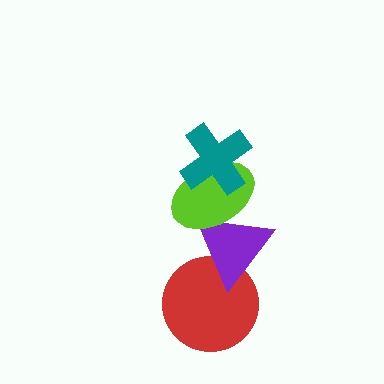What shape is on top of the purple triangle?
The lime ellipse is on top of the purple triangle.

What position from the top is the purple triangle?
The purple triangle is 3rd from the top.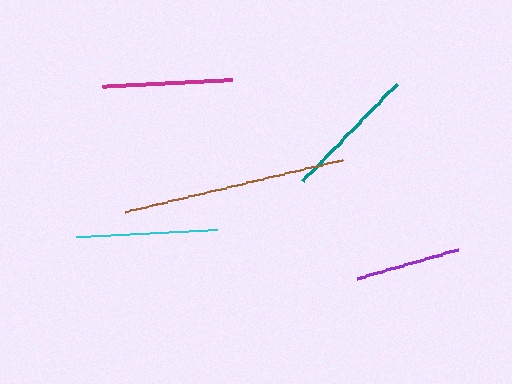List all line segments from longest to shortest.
From longest to shortest: brown, cyan, teal, magenta, purple.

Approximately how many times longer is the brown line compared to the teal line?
The brown line is approximately 1.7 times the length of the teal line.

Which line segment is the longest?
The brown line is the longest at approximately 225 pixels.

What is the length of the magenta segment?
The magenta segment is approximately 130 pixels long.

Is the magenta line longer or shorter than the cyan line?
The cyan line is longer than the magenta line.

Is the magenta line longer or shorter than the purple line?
The magenta line is longer than the purple line.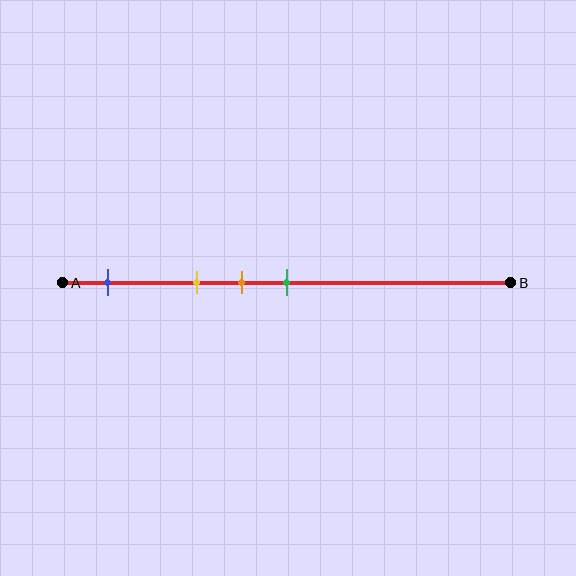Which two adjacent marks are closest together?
The orange and green marks are the closest adjacent pair.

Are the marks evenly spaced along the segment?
No, the marks are not evenly spaced.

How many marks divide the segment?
There are 4 marks dividing the segment.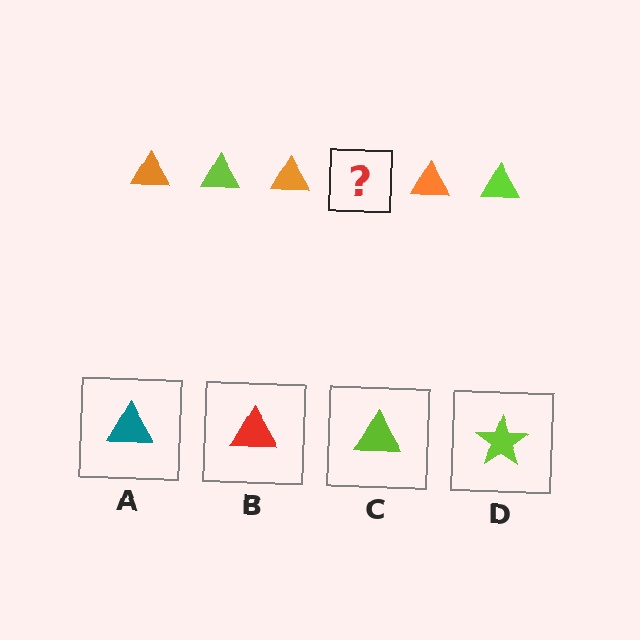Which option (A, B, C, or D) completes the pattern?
C.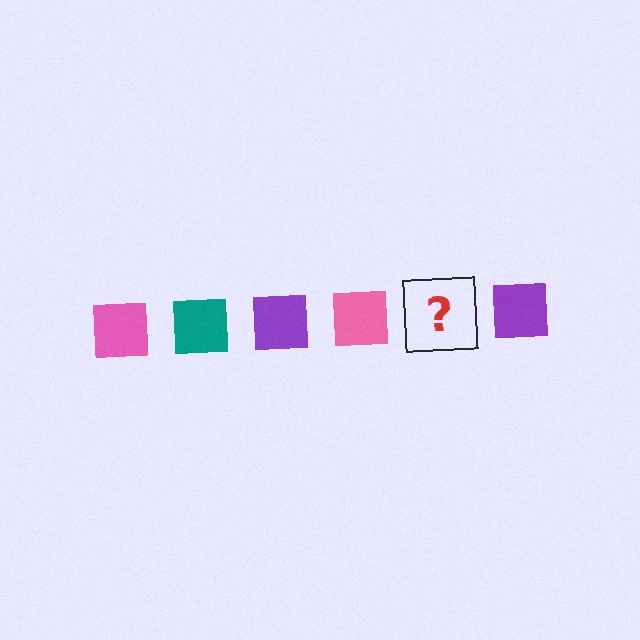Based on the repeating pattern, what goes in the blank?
The blank should be a teal square.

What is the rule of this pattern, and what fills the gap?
The rule is that the pattern cycles through pink, teal, purple squares. The gap should be filled with a teal square.